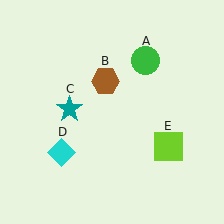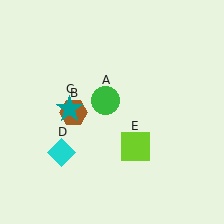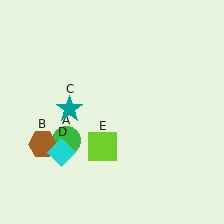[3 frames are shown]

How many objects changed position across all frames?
3 objects changed position: green circle (object A), brown hexagon (object B), lime square (object E).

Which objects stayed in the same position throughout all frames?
Teal star (object C) and cyan diamond (object D) remained stationary.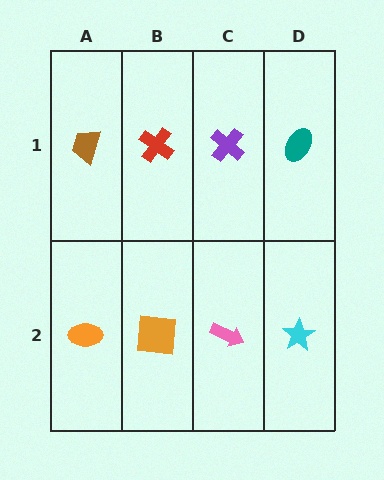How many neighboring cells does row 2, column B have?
3.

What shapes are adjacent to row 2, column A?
A brown trapezoid (row 1, column A), an orange square (row 2, column B).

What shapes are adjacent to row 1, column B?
An orange square (row 2, column B), a brown trapezoid (row 1, column A), a purple cross (row 1, column C).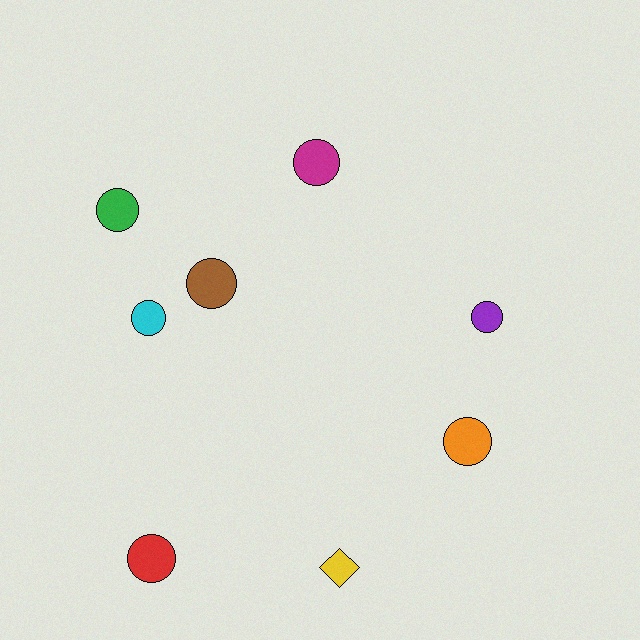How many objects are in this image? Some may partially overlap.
There are 8 objects.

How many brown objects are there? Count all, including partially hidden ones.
There is 1 brown object.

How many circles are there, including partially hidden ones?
There are 7 circles.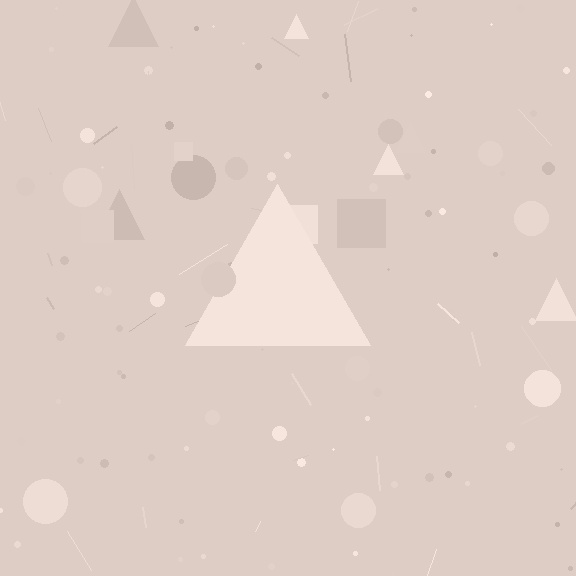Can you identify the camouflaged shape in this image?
The camouflaged shape is a triangle.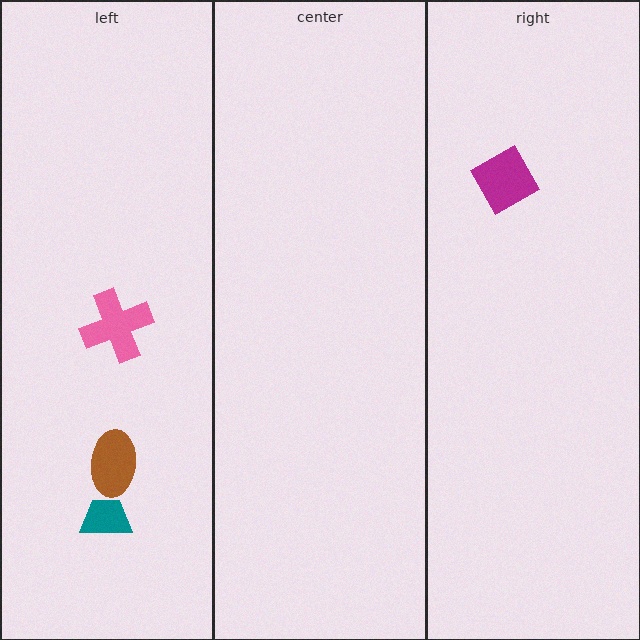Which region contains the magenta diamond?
The right region.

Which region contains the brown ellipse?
The left region.